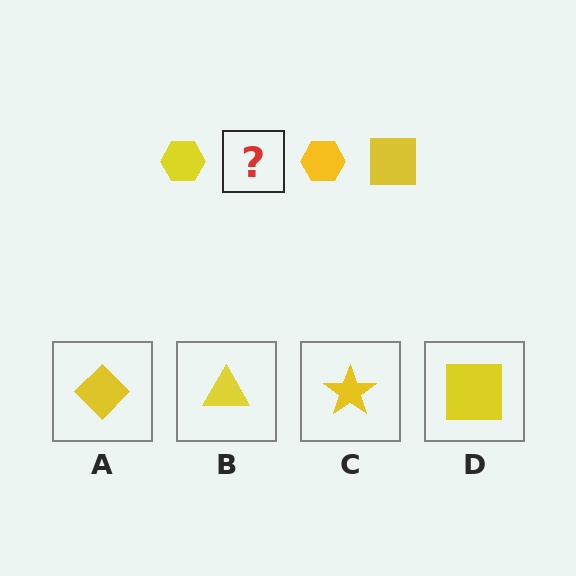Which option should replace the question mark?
Option D.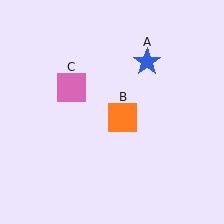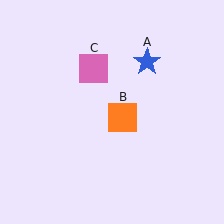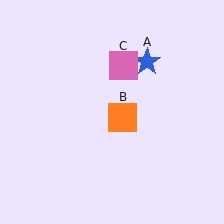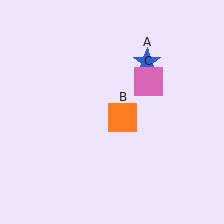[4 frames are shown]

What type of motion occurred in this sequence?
The pink square (object C) rotated clockwise around the center of the scene.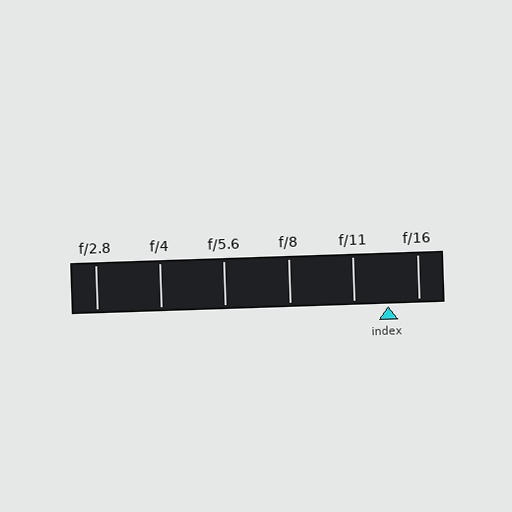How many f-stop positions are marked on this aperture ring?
There are 6 f-stop positions marked.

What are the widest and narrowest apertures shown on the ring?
The widest aperture shown is f/2.8 and the narrowest is f/16.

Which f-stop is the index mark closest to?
The index mark is closest to f/16.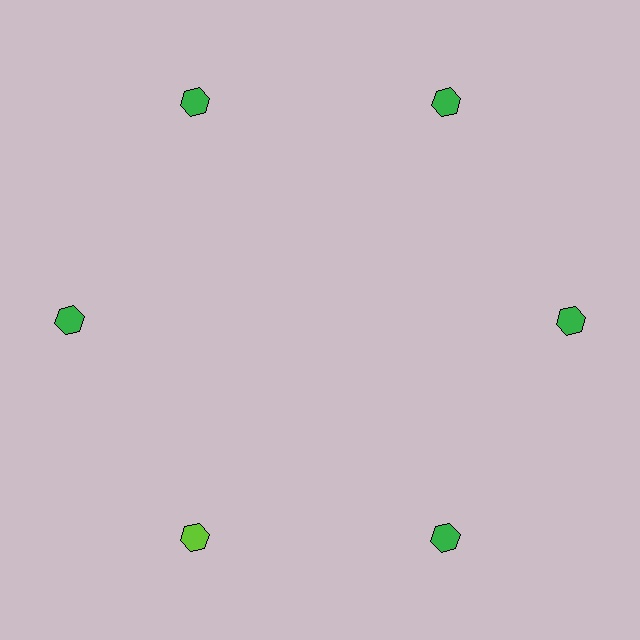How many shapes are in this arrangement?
There are 6 shapes arranged in a ring pattern.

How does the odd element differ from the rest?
It has a different color: lime instead of green.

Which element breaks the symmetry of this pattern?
The lime hexagon at roughly the 7 o'clock position breaks the symmetry. All other shapes are green hexagons.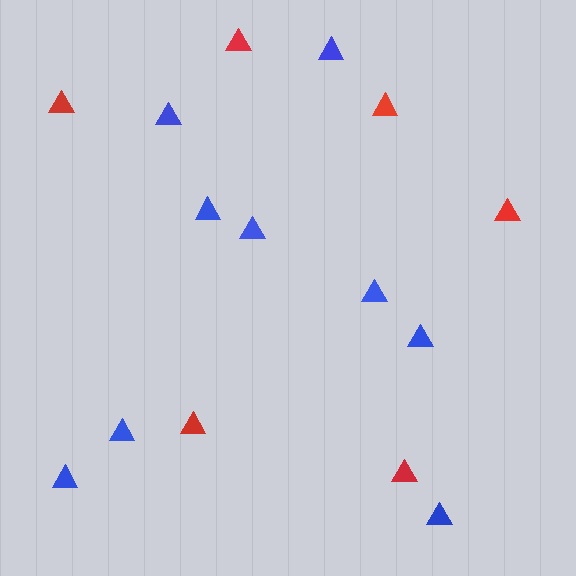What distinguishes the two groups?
There are 2 groups: one group of blue triangles (9) and one group of red triangles (6).